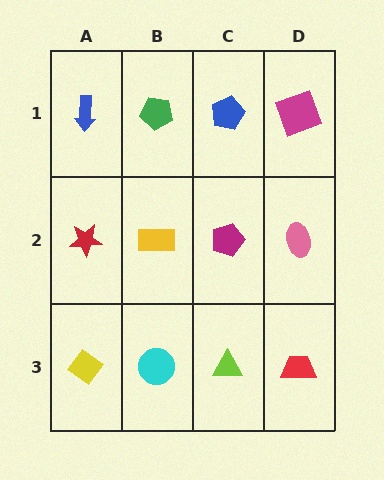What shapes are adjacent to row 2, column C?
A blue pentagon (row 1, column C), a lime triangle (row 3, column C), a yellow rectangle (row 2, column B), a pink ellipse (row 2, column D).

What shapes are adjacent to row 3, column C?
A magenta pentagon (row 2, column C), a cyan circle (row 3, column B), a red trapezoid (row 3, column D).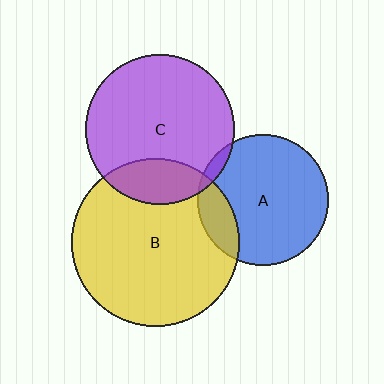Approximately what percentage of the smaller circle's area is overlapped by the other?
Approximately 15%.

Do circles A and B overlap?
Yes.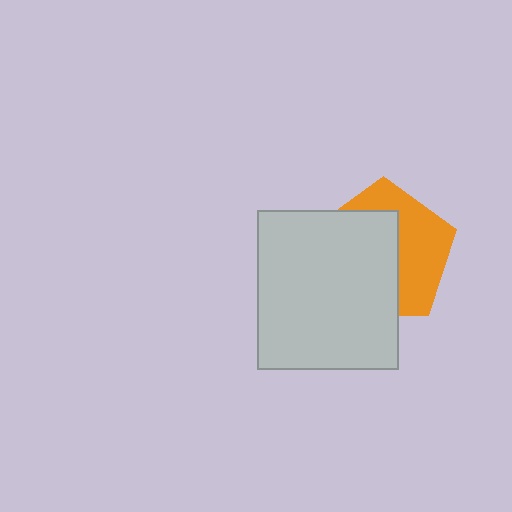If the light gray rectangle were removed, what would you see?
You would see the complete orange pentagon.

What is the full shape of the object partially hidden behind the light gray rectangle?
The partially hidden object is an orange pentagon.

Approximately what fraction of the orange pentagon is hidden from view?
Roughly 57% of the orange pentagon is hidden behind the light gray rectangle.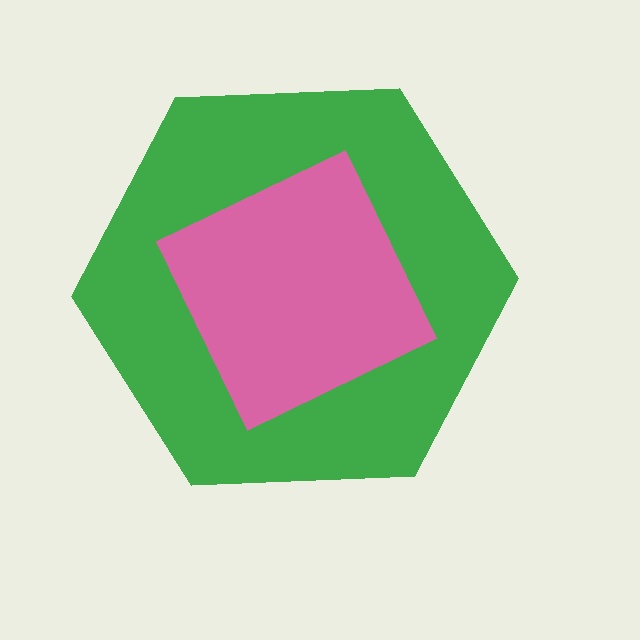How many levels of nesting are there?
2.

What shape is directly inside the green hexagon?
The pink diamond.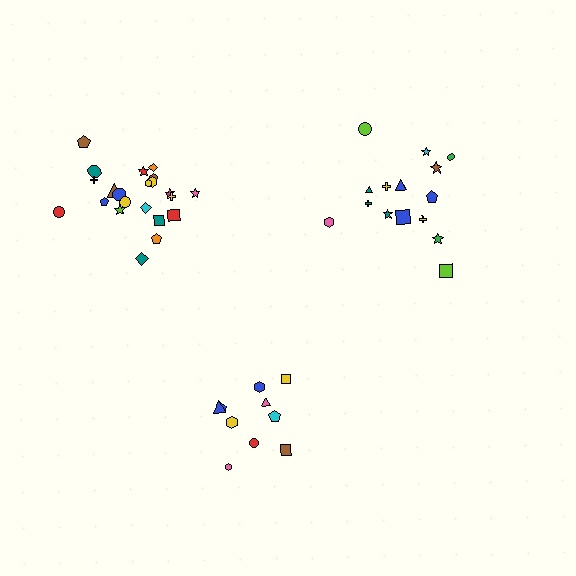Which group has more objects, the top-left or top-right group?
The top-left group.